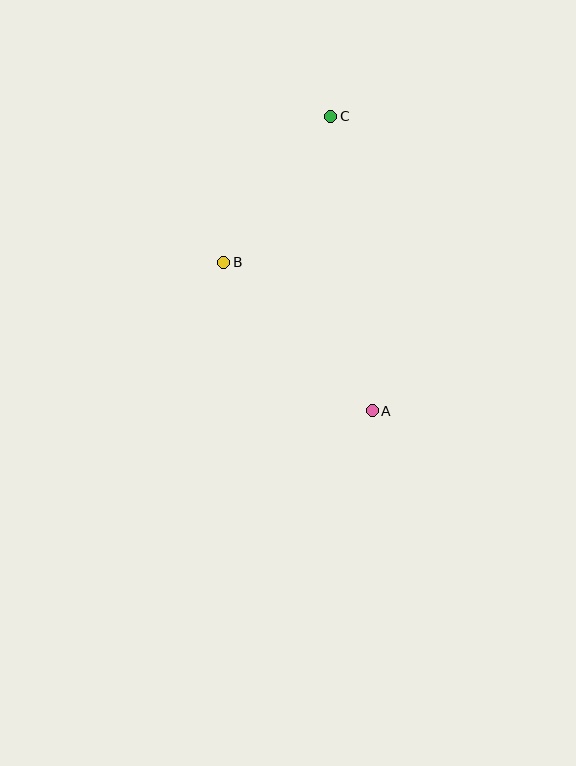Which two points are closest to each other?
Points B and C are closest to each other.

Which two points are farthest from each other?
Points A and C are farthest from each other.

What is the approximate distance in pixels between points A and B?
The distance between A and B is approximately 210 pixels.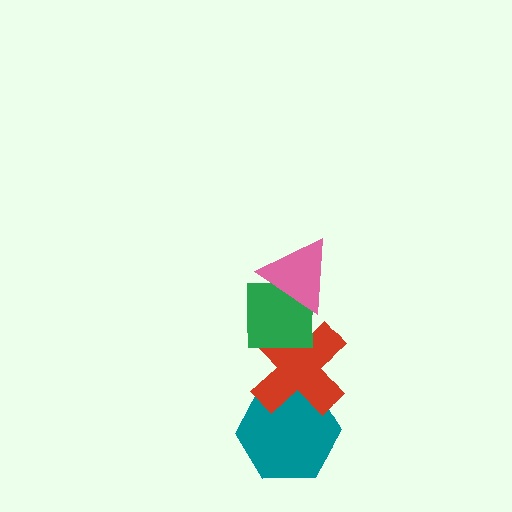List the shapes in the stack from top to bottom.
From top to bottom: the pink triangle, the green square, the red cross, the teal hexagon.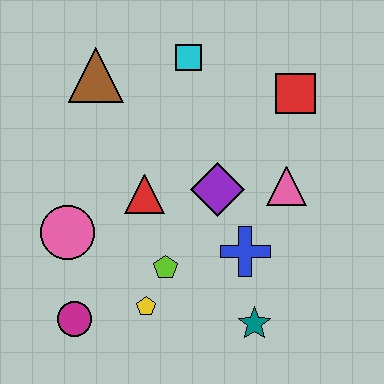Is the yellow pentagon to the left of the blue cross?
Yes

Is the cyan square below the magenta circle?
No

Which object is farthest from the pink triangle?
The magenta circle is farthest from the pink triangle.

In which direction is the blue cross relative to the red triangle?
The blue cross is to the right of the red triangle.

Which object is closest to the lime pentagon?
The yellow pentagon is closest to the lime pentagon.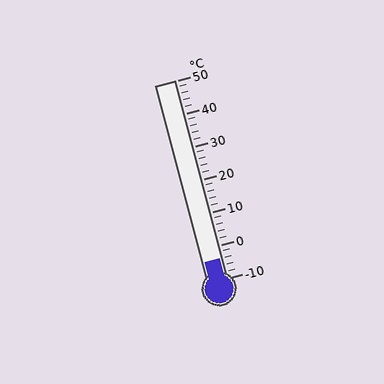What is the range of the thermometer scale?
The thermometer scale ranges from -10°C to 50°C.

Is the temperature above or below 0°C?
The temperature is below 0°C.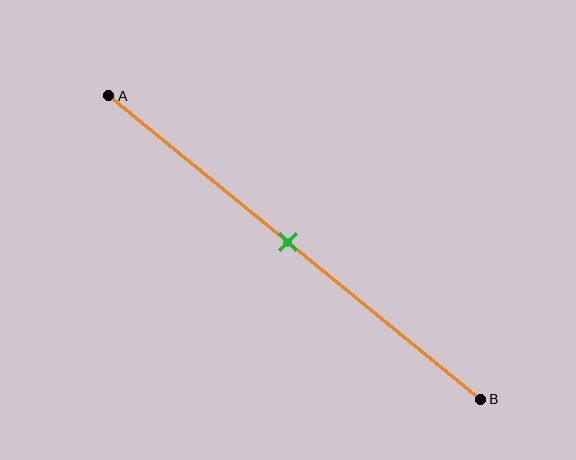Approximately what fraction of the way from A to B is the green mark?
The green mark is approximately 50% of the way from A to B.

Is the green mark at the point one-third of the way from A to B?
No, the mark is at about 50% from A, not at the 33% one-third point.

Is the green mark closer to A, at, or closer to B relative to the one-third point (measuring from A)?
The green mark is closer to point B than the one-third point of segment AB.